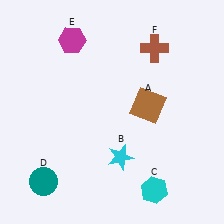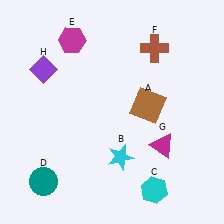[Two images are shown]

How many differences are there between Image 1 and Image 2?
There are 2 differences between the two images.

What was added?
A magenta triangle (G), a purple diamond (H) were added in Image 2.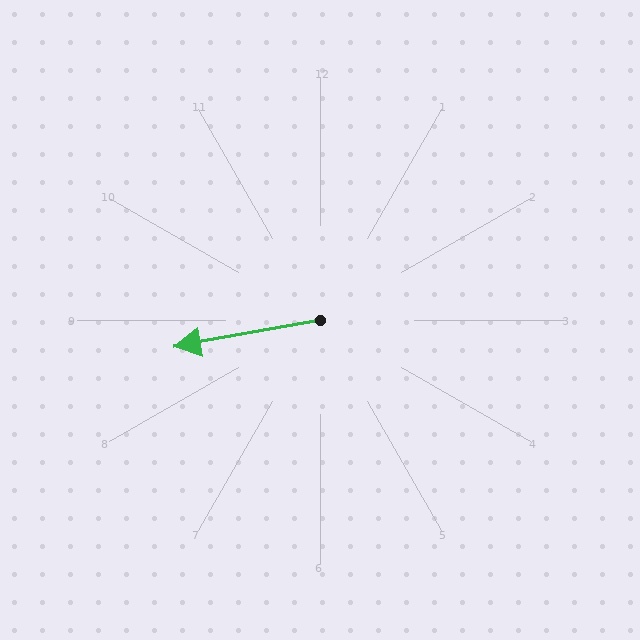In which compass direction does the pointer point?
West.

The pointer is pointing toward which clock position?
Roughly 9 o'clock.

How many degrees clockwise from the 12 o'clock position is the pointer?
Approximately 260 degrees.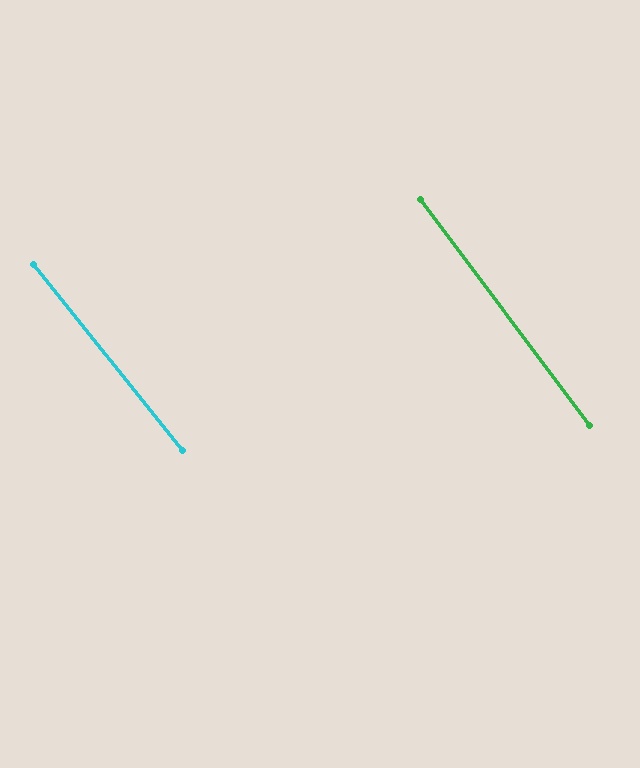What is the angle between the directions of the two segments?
Approximately 2 degrees.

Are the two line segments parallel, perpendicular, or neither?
Parallel — their directions differ by only 1.7°.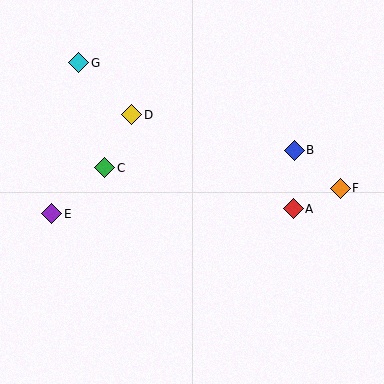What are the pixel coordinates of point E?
Point E is at (52, 214).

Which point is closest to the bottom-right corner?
Point A is closest to the bottom-right corner.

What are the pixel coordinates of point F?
Point F is at (340, 188).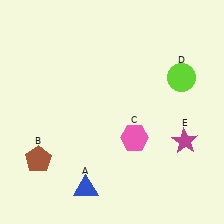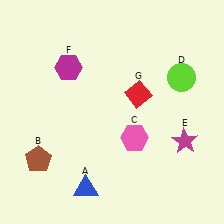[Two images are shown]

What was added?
A magenta hexagon (F), a red diamond (G) were added in Image 2.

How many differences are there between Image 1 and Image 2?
There are 2 differences between the two images.